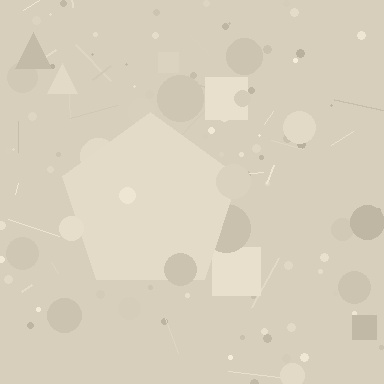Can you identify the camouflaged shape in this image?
The camouflaged shape is a pentagon.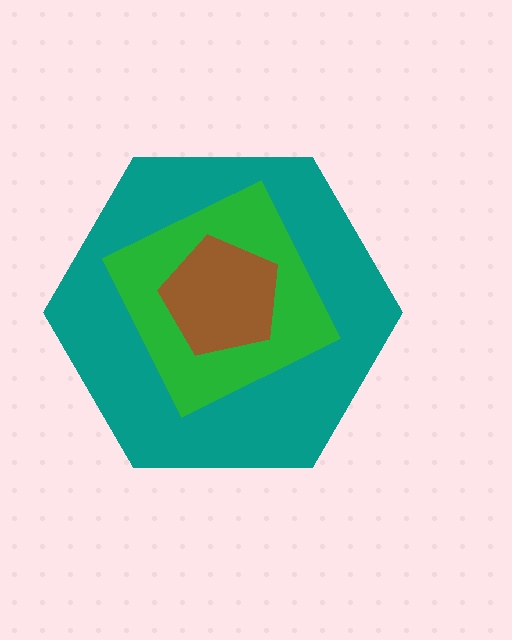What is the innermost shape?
The brown pentagon.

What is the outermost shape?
The teal hexagon.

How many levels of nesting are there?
3.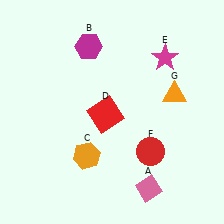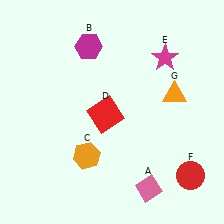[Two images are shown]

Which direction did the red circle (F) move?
The red circle (F) moved right.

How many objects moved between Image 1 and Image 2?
1 object moved between the two images.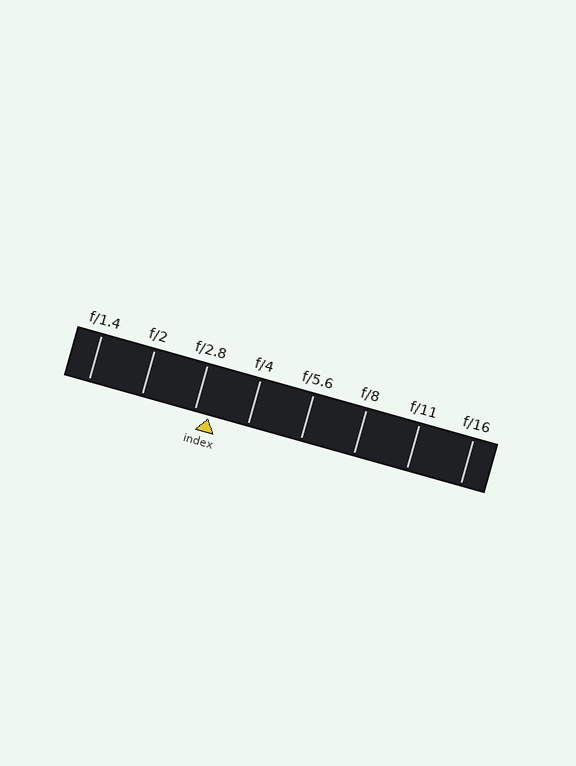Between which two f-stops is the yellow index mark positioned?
The index mark is between f/2.8 and f/4.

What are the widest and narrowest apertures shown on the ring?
The widest aperture shown is f/1.4 and the narrowest is f/16.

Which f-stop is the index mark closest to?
The index mark is closest to f/2.8.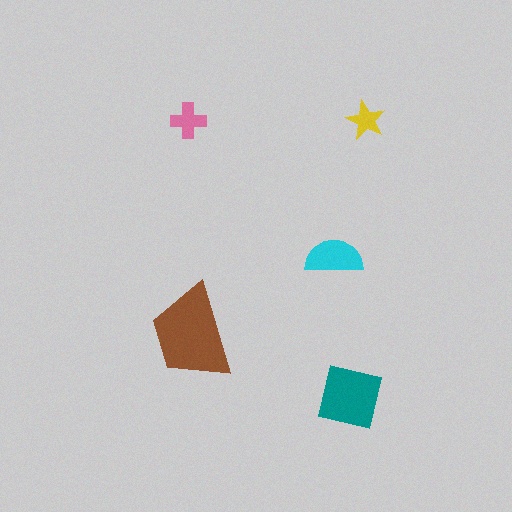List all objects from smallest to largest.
The yellow star, the pink cross, the cyan semicircle, the teal square, the brown trapezoid.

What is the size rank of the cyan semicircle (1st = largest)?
3rd.